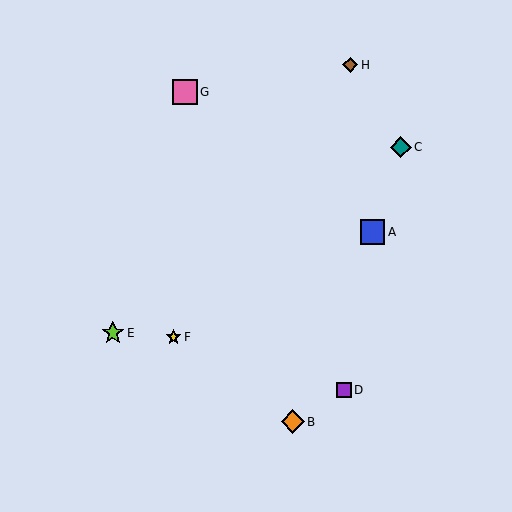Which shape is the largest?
The pink square (labeled G) is the largest.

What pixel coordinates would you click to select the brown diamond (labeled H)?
Click at (350, 65) to select the brown diamond H.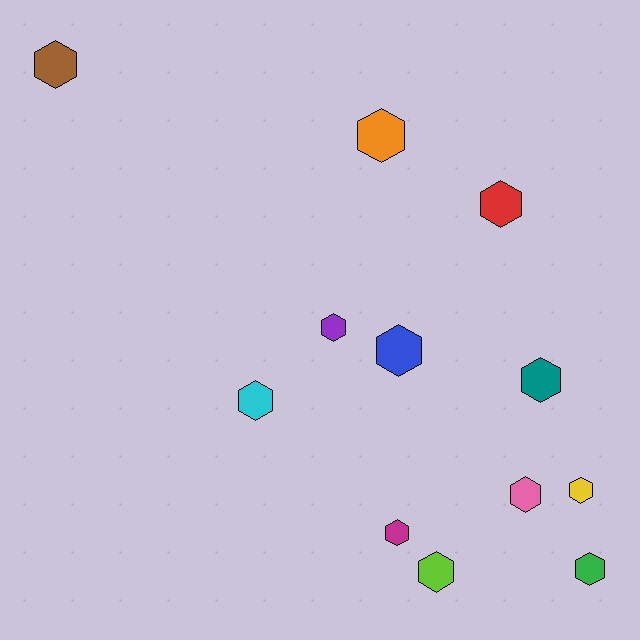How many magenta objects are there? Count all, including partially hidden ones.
There is 1 magenta object.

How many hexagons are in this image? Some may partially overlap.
There are 12 hexagons.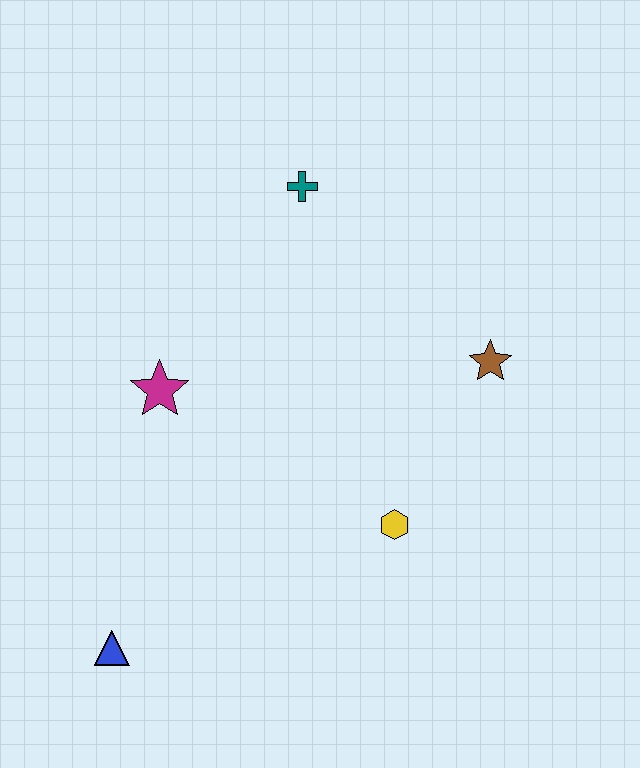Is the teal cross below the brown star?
No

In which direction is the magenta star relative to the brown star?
The magenta star is to the left of the brown star.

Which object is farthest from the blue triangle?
The teal cross is farthest from the blue triangle.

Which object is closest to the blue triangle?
The magenta star is closest to the blue triangle.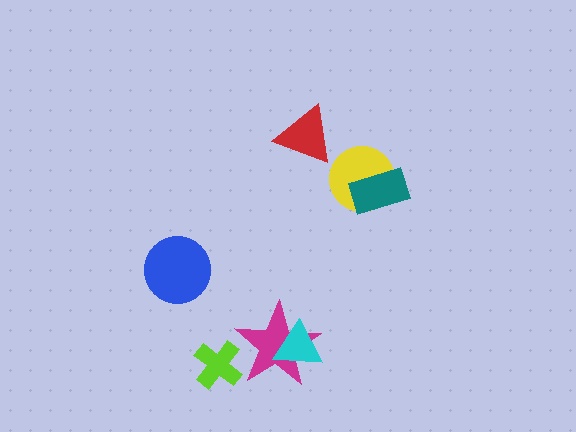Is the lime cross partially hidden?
Yes, it is partially covered by another shape.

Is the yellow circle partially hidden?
Yes, it is partially covered by another shape.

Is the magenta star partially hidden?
Yes, it is partially covered by another shape.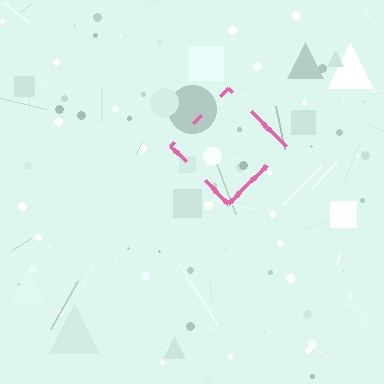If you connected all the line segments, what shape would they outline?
They would outline a diamond.